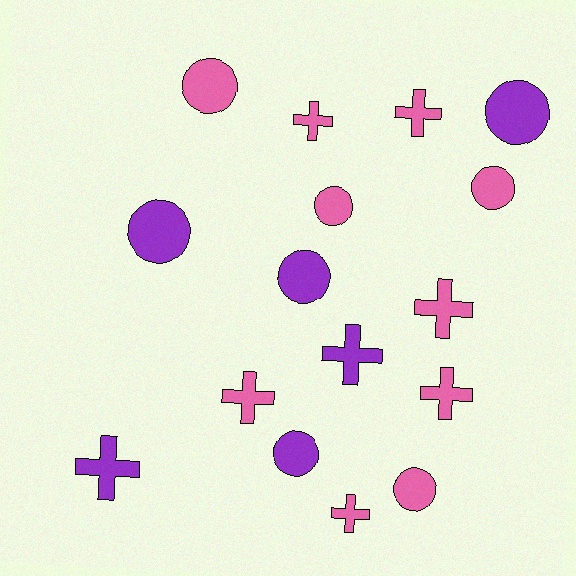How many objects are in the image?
There are 16 objects.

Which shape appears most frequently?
Circle, with 8 objects.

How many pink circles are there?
There are 4 pink circles.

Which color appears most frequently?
Pink, with 10 objects.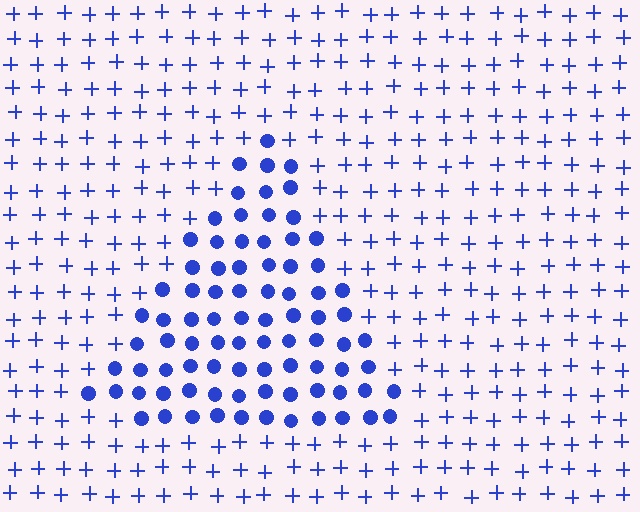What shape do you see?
I see a triangle.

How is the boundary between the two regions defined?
The boundary is defined by a change in element shape: circles inside vs. plus signs outside. All elements share the same color and spacing.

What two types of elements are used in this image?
The image uses circles inside the triangle region and plus signs outside it.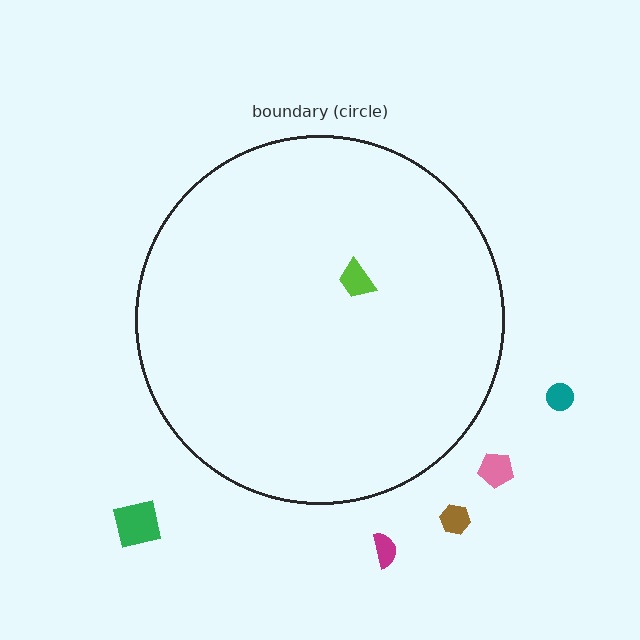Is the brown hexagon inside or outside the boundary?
Outside.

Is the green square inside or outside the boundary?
Outside.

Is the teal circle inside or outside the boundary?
Outside.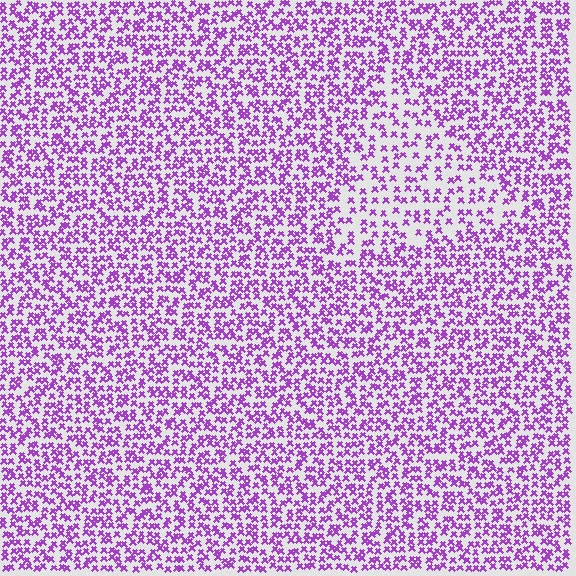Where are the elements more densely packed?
The elements are more densely packed outside the triangle boundary.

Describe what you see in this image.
The image contains small purple elements arranged at two different densities. A triangle-shaped region is visible where the elements are less densely packed than the surrounding area.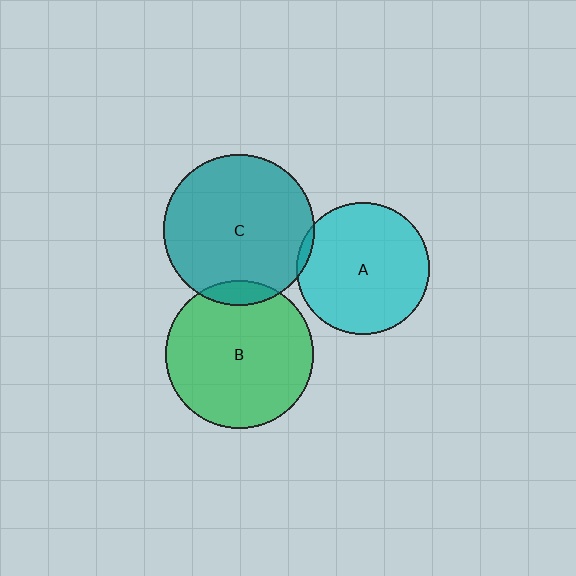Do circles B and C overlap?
Yes.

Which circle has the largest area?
Circle C (teal).